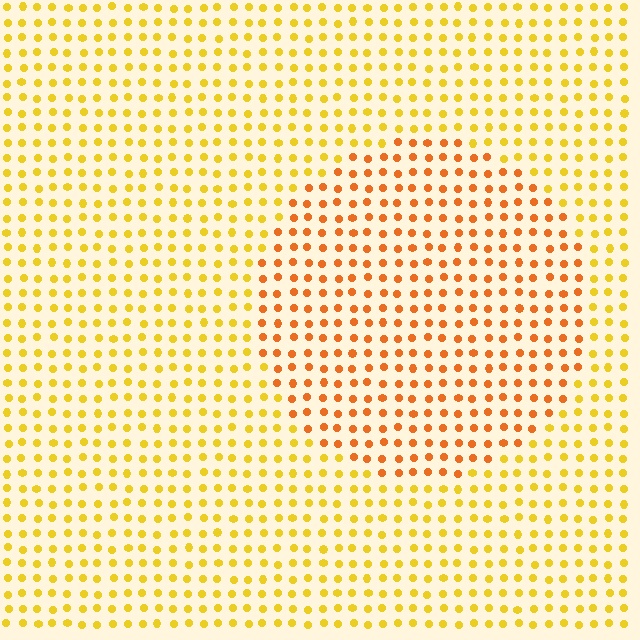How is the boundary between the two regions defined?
The boundary is defined purely by a slight shift in hue (about 30 degrees). Spacing, size, and orientation are identical on both sides.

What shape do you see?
I see a circle.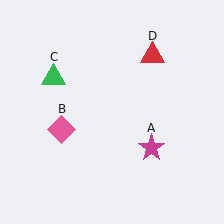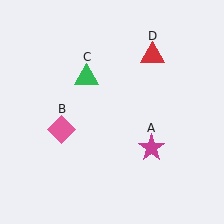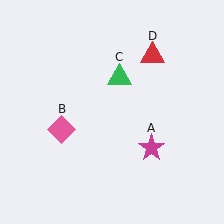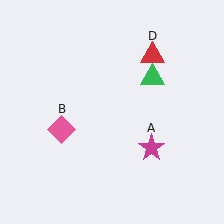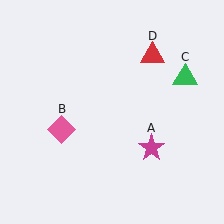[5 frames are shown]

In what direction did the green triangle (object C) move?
The green triangle (object C) moved right.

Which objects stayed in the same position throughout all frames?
Magenta star (object A) and pink diamond (object B) and red triangle (object D) remained stationary.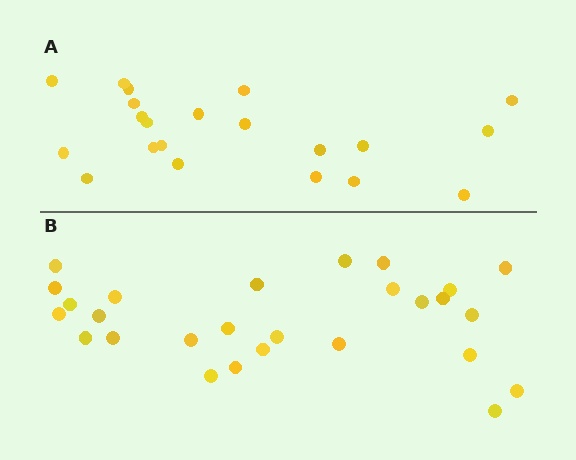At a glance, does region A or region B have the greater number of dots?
Region B (the bottom region) has more dots.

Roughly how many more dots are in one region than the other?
Region B has about 6 more dots than region A.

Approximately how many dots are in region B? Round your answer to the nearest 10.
About 30 dots. (The exact count is 27, which rounds to 30.)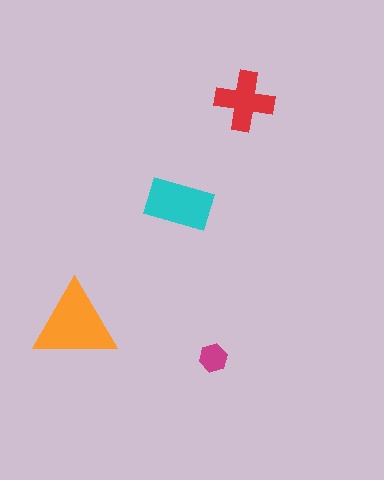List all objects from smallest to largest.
The magenta hexagon, the red cross, the cyan rectangle, the orange triangle.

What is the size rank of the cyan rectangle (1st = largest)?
2nd.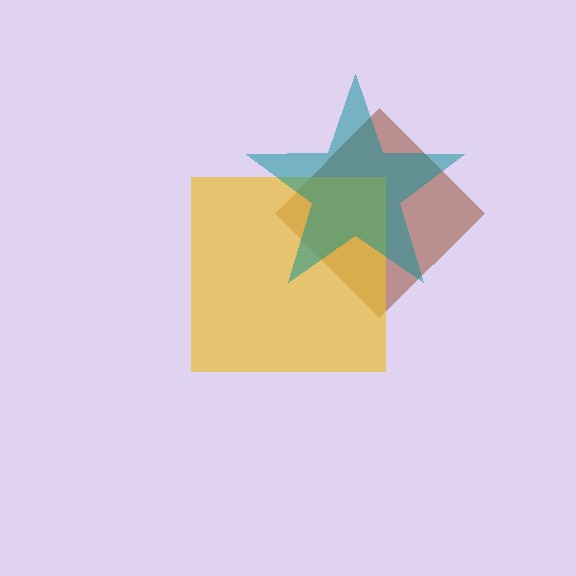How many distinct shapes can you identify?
There are 3 distinct shapes: a brown diamond, a yellow square, a teal star.